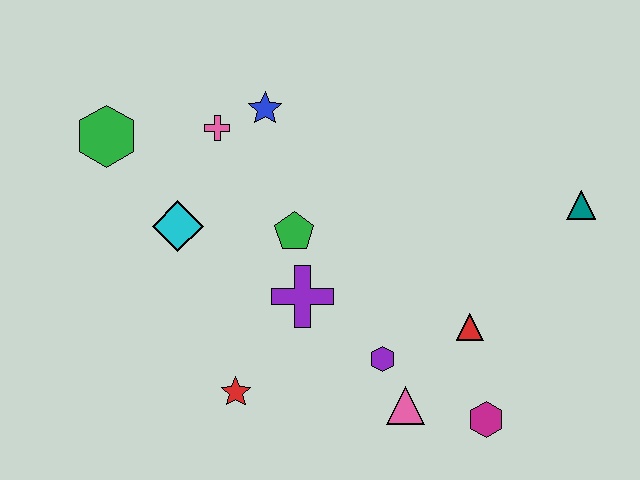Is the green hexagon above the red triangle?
Yes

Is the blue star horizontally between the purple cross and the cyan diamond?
Yes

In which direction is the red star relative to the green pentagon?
The red star is below the green pentagon.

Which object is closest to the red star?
The purple cross is closest to the red star.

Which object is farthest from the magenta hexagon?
The green hexagon is farthest from the magenta hexagon.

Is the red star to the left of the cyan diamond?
No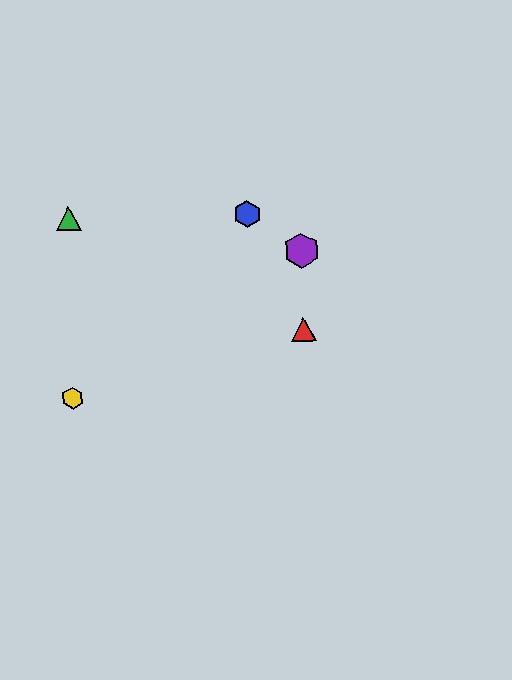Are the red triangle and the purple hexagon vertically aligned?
Yes, both are at x≈304.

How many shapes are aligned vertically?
2 shapes (the red triangle, the purple hexagon) are aligned vertically.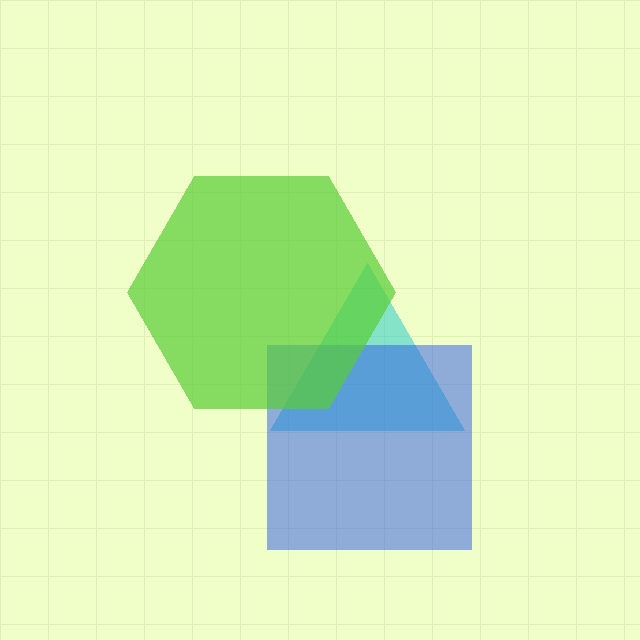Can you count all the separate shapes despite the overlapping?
Yes, there are 3 separate shapes.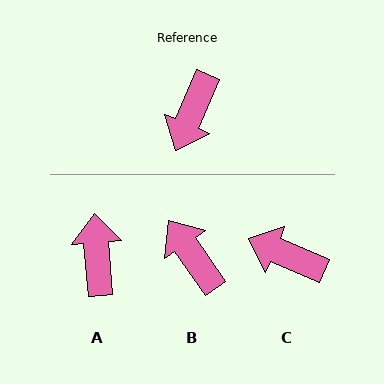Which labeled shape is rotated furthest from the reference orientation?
A, about 152 degrees away.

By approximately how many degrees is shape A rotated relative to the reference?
Approximately 152 degrees clockwise.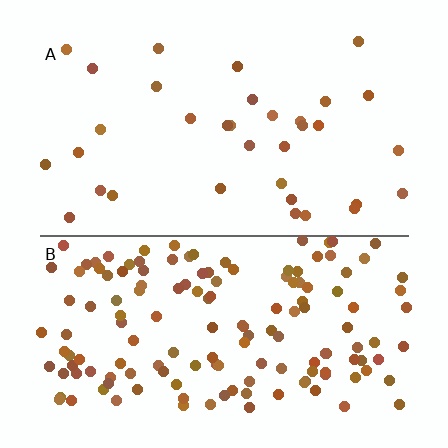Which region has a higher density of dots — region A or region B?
B (the bottom).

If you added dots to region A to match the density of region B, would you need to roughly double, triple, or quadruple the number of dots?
Approximately quadruple.